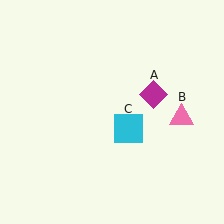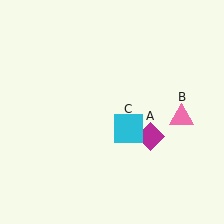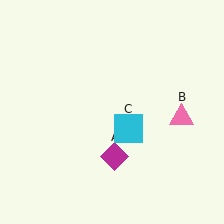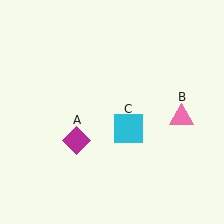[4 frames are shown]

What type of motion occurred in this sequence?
The magenta diamond (object A) rotated clockwise around the center of the scene.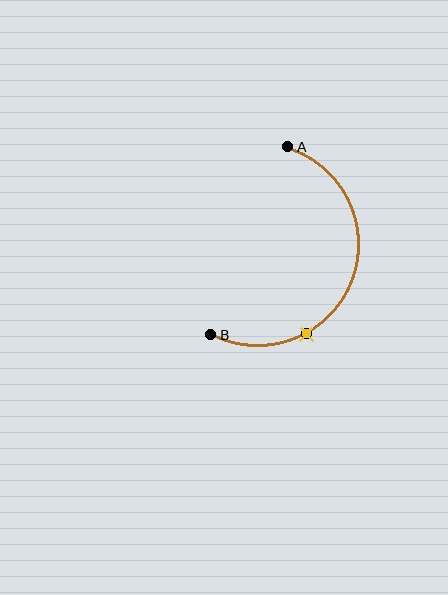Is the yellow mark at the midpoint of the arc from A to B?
No. The yellow mark lies on the arc but is closer to endpoint B. The arc midpoint would be at the point on the curve equidistant along the arc from both A and B.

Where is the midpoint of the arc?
The arc midpoint is the point on the curve farthest from the straight line joining A and B. It sits to the right of that line.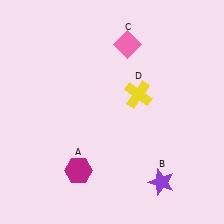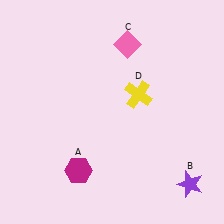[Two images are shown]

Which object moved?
The purple star (B) moved right.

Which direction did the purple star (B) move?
The purple star (B) moved right.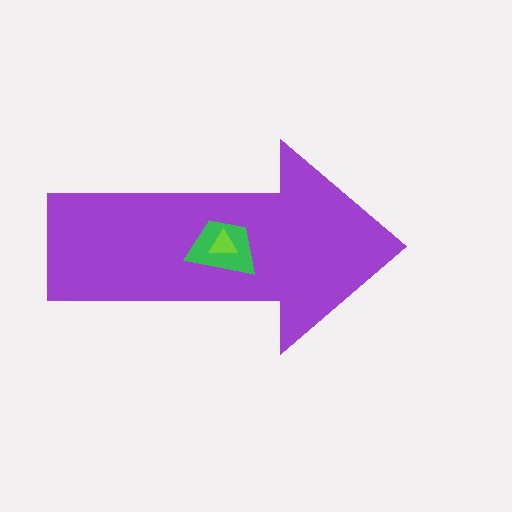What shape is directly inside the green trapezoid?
The lime triangle.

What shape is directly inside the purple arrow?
The green trapezoid.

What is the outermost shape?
The purple arrow.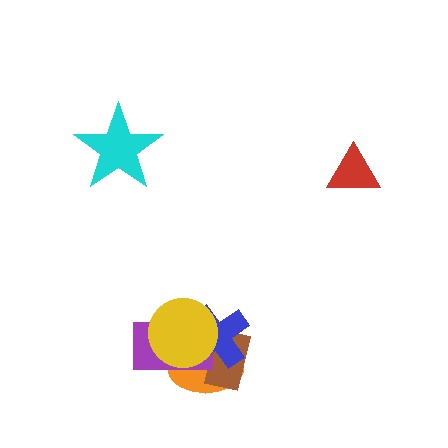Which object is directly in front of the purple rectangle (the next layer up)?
The blue cross is directly in front of the purple rectangle.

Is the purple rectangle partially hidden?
Yes, it is partially covered by another shape.